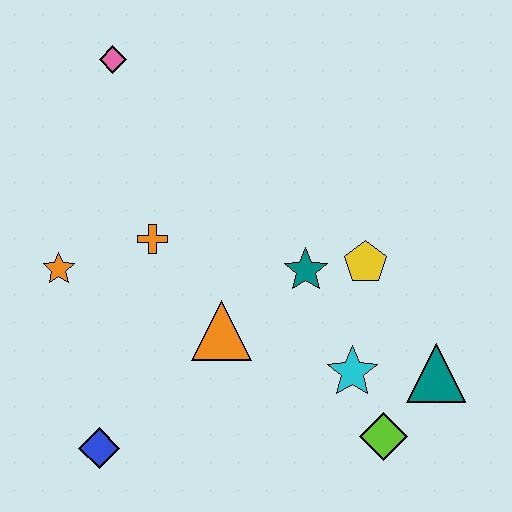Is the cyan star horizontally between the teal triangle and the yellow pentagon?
No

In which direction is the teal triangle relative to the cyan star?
The teal triangle is to the right of the cyan star.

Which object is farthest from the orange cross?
The teal triangle is farthest from the orange cross.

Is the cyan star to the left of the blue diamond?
No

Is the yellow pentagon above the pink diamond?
No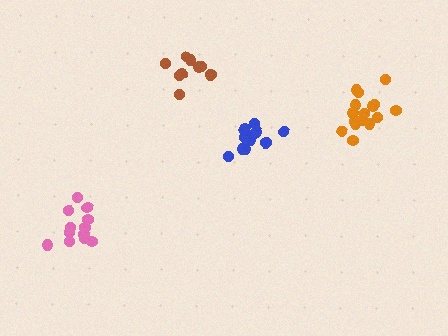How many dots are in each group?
Group 1: 13 dots, Group 2: 10 dots, Group 3: 16 dots, Group 4: 12 dots (51 total).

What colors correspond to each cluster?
The clusters are colored: blue, brown, orange, pink.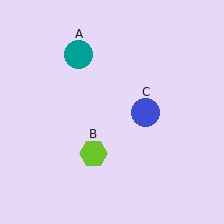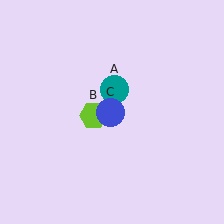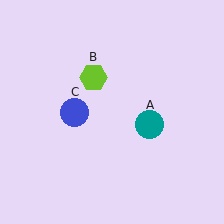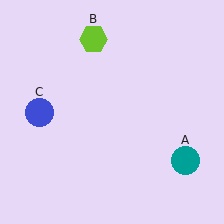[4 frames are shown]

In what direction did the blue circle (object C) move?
The blue circle (object C) moved left.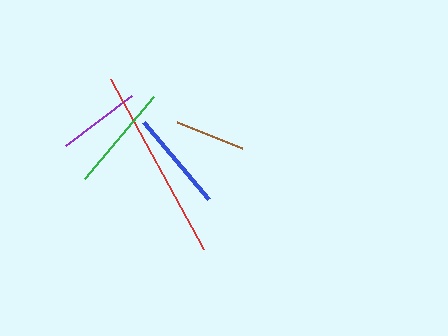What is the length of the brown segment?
The brown segment is approximately 70 pixels long.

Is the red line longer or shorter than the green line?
The red line is longer than the green line.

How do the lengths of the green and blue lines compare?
The green and blue lines are approximately the same length.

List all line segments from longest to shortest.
From longest to shortest: red, green, blue, purple, brown.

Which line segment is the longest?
The red line is the longest at approximately 194 pixels.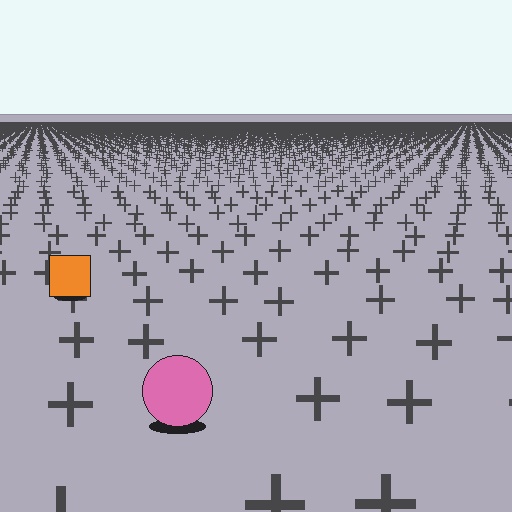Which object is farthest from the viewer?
The orange square is farthest from the viewer. It appears smaller and the ground texture around it is denser.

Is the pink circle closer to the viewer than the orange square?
Yes. The pink circle is closer — you can tell from the texture gradient: the ground texture is coarser near it.